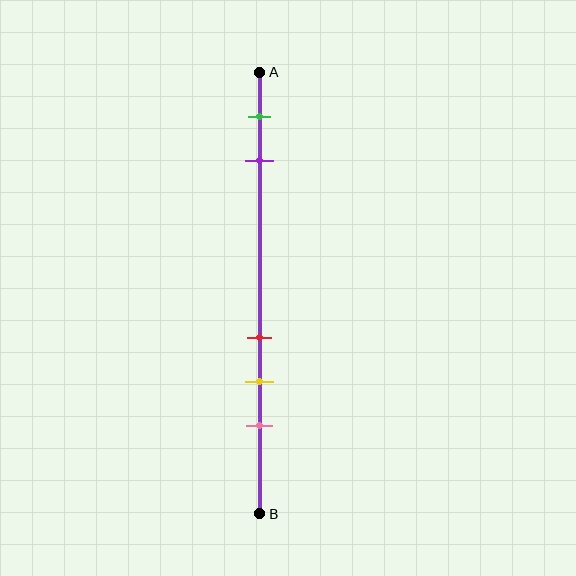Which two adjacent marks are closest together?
The red and yellow marks are the closest adjacent pair.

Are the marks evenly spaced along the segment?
No, the marks are not evenly spaced.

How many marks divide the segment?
There are 5 marks dividing the segment.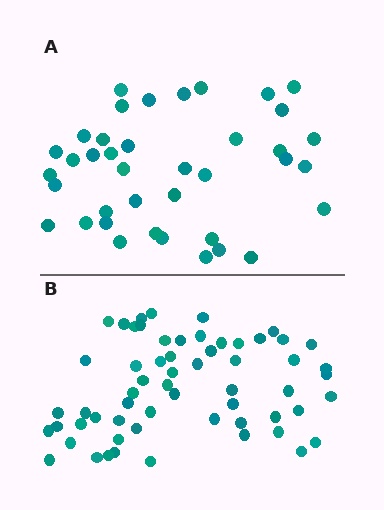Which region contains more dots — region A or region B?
Region B (the bottom region) has more dots.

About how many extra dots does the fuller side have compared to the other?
Region B has approximately 20 more dots than region A.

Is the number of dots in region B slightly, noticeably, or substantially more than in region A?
Region B has substantially more. The ratio is roughly 1.5 to 1.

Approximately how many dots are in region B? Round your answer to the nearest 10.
About 60 dots.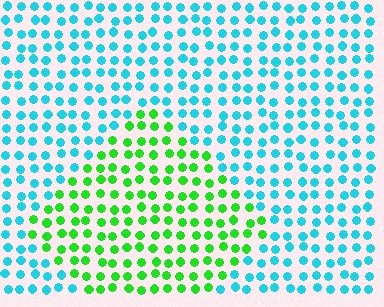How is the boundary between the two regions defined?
The boundary is defined purely by a slight shift in hue (about 64 degrees). Spacing, size, and orientation are identical on both sides.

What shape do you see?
I see a diamond.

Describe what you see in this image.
The image is filled with small cyan elements in a uniform arrangement. A diamond-shaped region is visible where the elements are tinted to a slightly different hue, forming a subtle color boundary.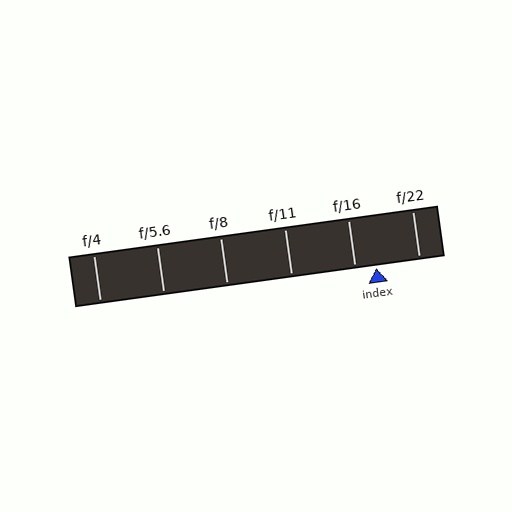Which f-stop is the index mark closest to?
The index mark is closest to f/16.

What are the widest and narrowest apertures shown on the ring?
The widest aperture shown is f/4 and the narrowest is f/22.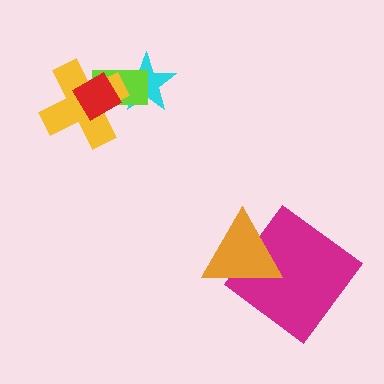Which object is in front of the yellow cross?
The red diamond is in front of the yellow cross.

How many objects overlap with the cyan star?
3 objects overlap with the cyan star.